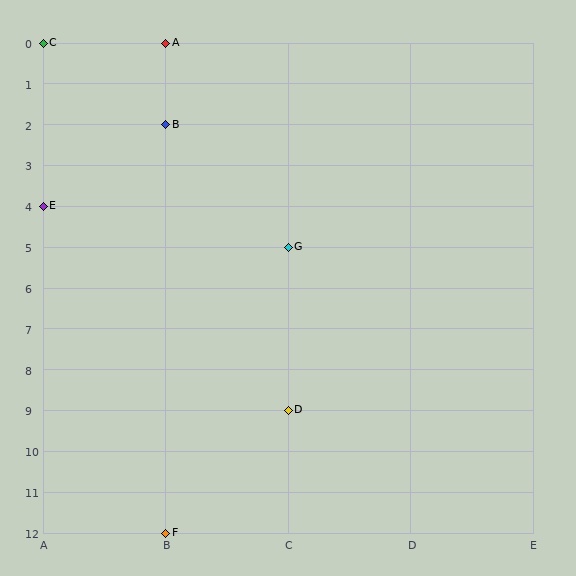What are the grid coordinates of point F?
Point F is at grid coordinates (B, 12).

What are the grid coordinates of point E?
Point E is at grid coordinates (A, 4).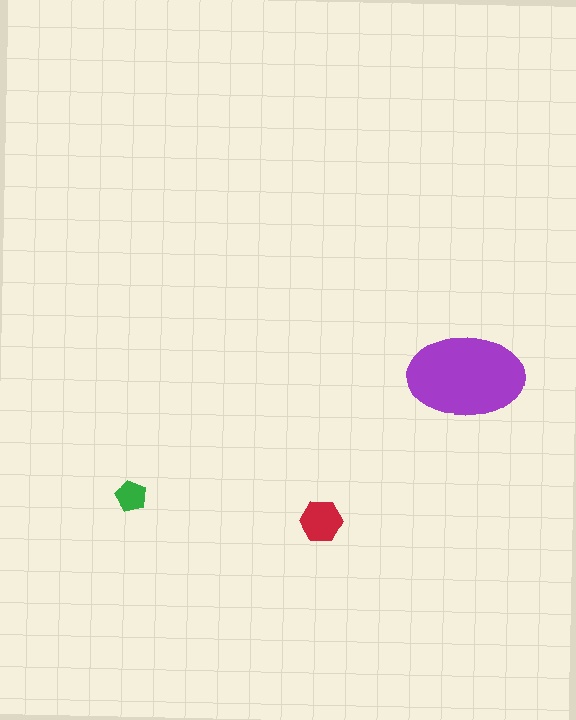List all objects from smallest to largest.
The green pentagon, the red hexagon, the purple ellipse.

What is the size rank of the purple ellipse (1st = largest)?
1st.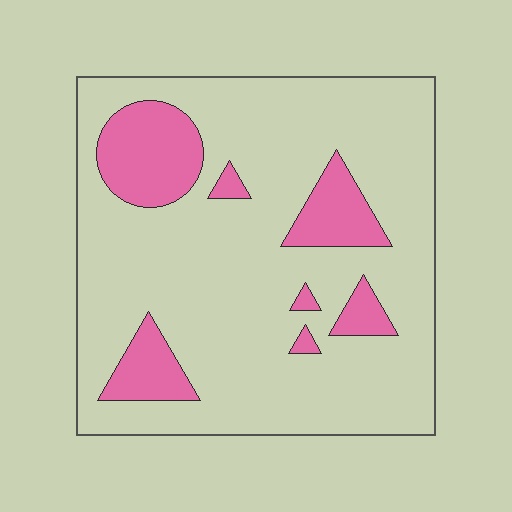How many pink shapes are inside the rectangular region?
7.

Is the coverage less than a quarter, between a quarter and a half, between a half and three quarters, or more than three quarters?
Less than a quarter.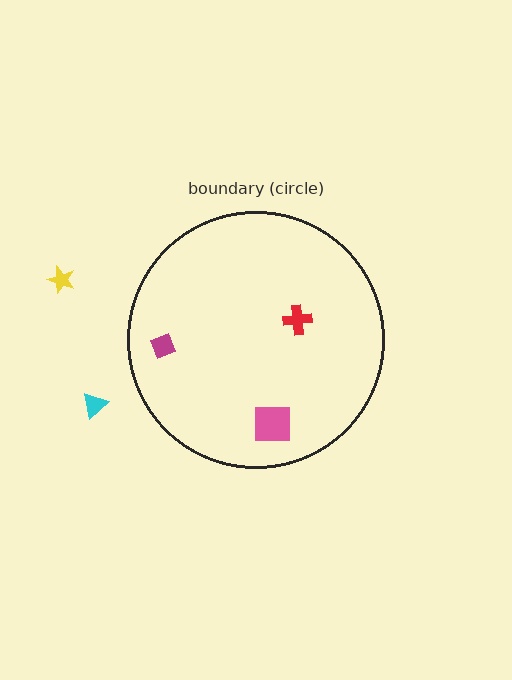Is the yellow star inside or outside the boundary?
Outside.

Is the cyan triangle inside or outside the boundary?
Outside.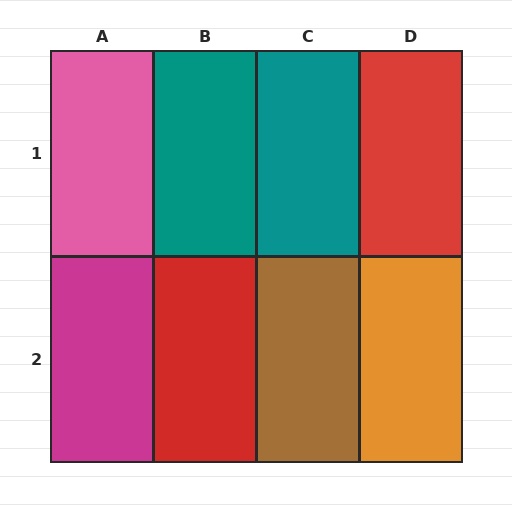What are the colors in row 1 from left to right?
Pink, teal, teal, red.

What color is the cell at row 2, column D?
Orange.